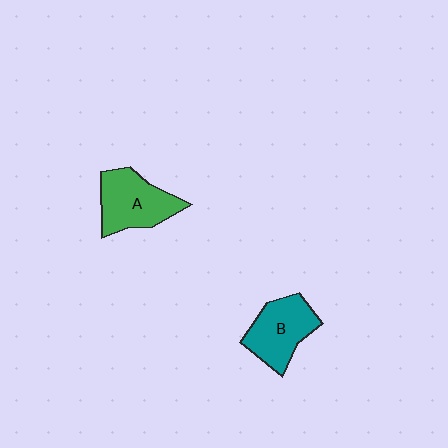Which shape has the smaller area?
Shape B (teal).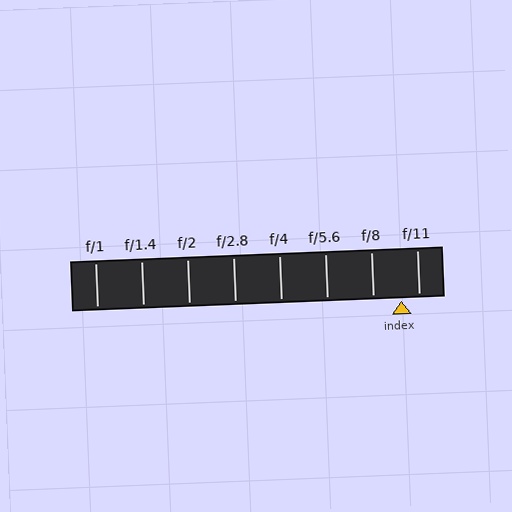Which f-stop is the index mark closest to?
The index mark is closest to f/11.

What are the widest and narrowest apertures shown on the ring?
The widest aperture shown is f/1 and the narrowest is f/11.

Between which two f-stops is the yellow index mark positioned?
The index mark is between f/8 and f/11.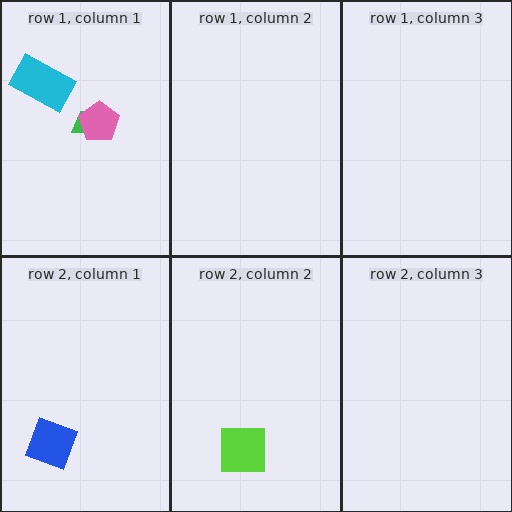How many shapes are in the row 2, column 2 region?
1.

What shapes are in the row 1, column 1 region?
The green trapezoid, the pink pentagon, the cyan rectangle.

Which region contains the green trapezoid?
The row 1, column 1 region.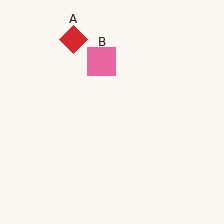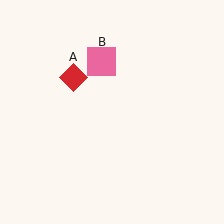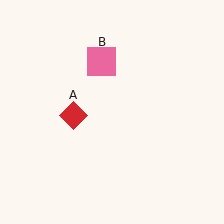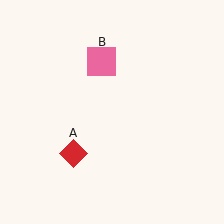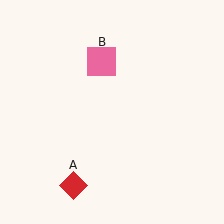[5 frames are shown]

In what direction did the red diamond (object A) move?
The red diamond (object A) moved down.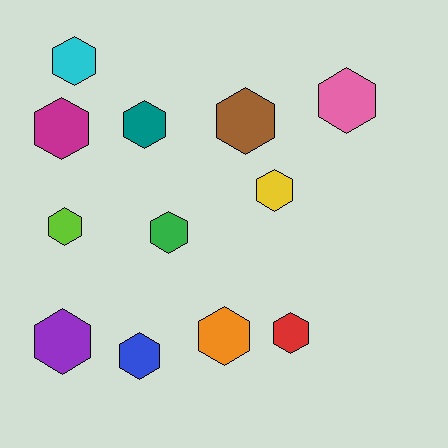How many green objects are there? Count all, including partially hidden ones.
There is 1 green object.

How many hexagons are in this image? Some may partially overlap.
There are 12 hexagons.